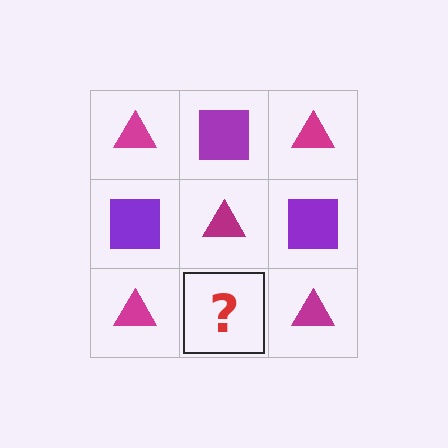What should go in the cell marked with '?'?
The missing cell should contain a purple square.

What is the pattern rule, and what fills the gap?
The rule is that it alternates magenta triangle and purple square in a checkerboard pattern. The gap should be filled with a purple square.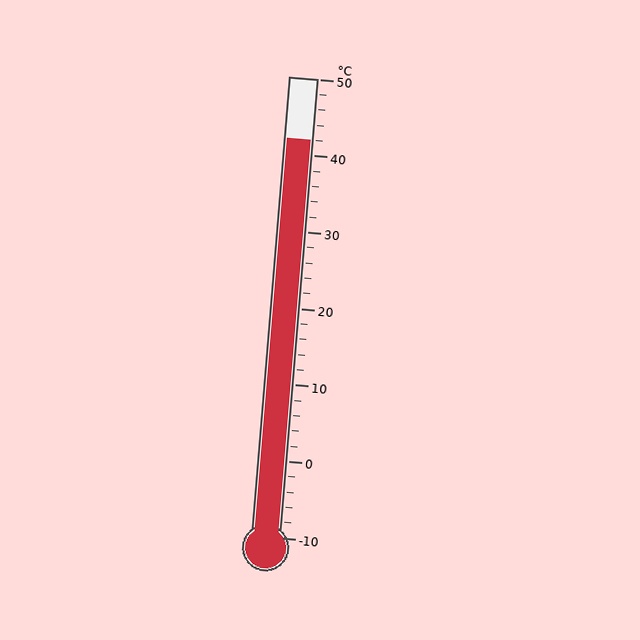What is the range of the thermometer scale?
The thermometer scale ranges from -10°C to 50°C.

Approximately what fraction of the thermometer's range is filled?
The thermometer is filled to approximately 85% of its range.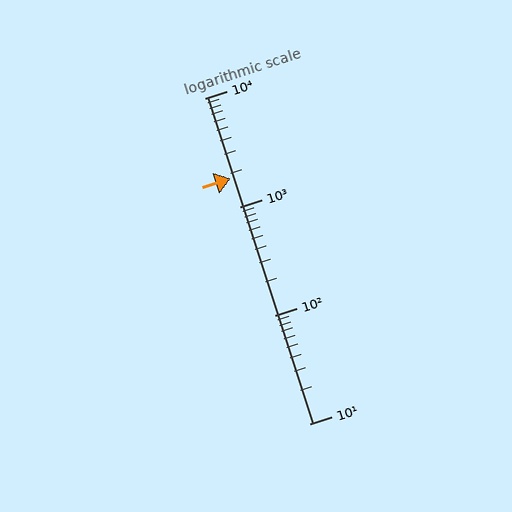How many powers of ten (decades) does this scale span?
The scale spans 3 decades, from 10 to 10000.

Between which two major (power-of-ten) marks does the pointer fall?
The pointer is between 1000 and 10000.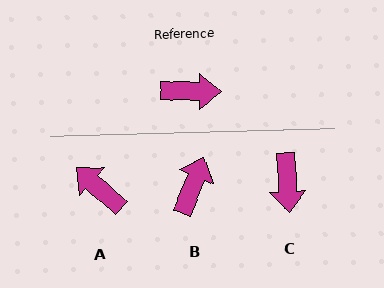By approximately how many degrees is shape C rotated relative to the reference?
Approximately 86 degrees clockwise.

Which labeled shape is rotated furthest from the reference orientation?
A, about 140 degrees away.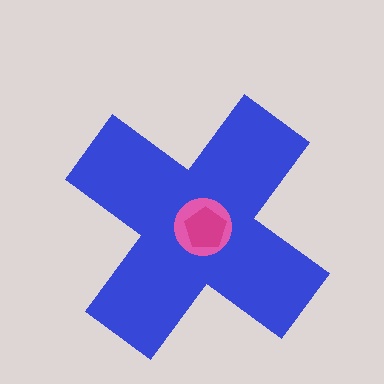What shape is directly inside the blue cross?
The pink circle.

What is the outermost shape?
The blue cross.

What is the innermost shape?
The magenta pentagon.